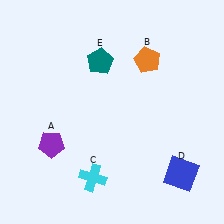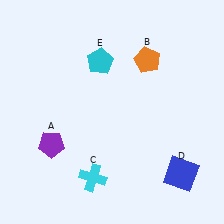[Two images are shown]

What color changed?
The pentagon (E) changed from teal in Image 1 to cyan in Image 2.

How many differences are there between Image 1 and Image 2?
There is 1 difference between the two images.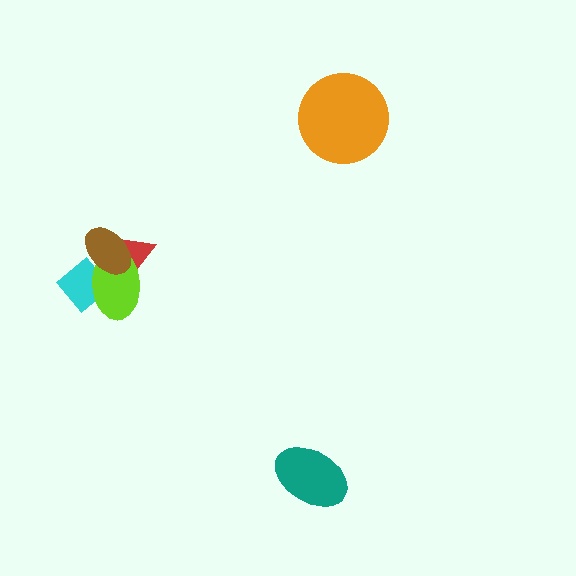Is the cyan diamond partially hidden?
Yes, it is partially covered by another shape.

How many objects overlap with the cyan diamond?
3 objects overlap with the cyan diamond.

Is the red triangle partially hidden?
Yes, it is partially covered by another shape.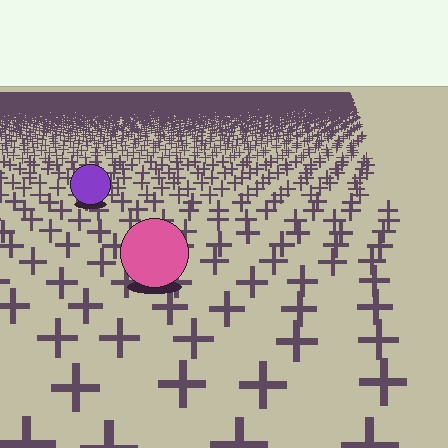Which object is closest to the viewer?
The pink circle is closest. The texture marks near it are larger and more spread out.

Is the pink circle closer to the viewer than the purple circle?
Yes. The pink circle is closer — you can tell from the texture gradient: the ground texture is coarser near it.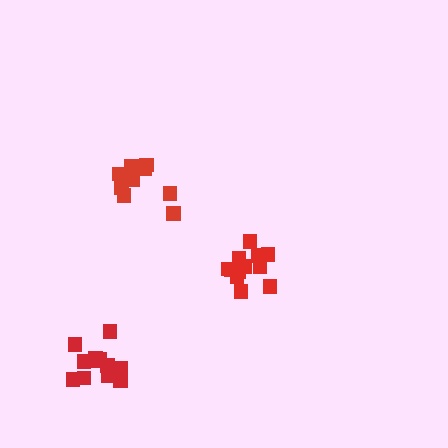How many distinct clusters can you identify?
There are 3 distinct clusters.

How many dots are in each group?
Group 1: 12 dots, Group 2: 9 dots, Group 3: 12 dots (33 total).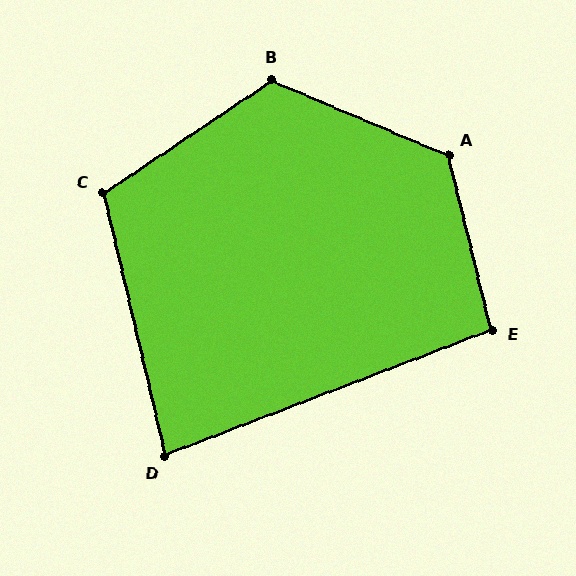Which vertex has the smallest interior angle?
D, at approximately 82 degrees.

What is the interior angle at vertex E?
Approximately 97 degrees (obtuse).